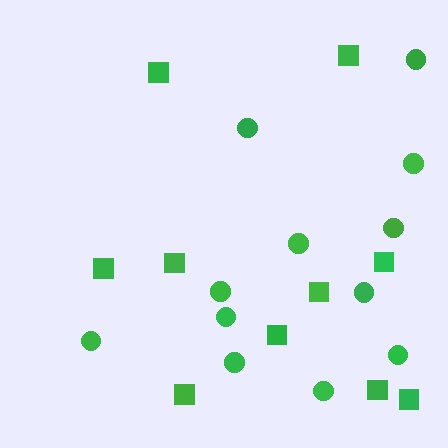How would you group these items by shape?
There are 2 groups: one group of circles (12) and one group of squares (10).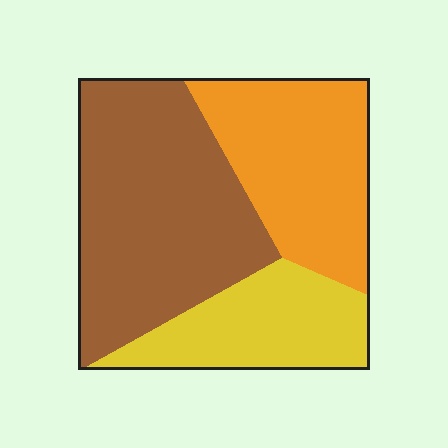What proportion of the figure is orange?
Orange covers roughly 30% of the figure.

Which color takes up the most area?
Brown, at roughly 45%.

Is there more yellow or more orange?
Orange.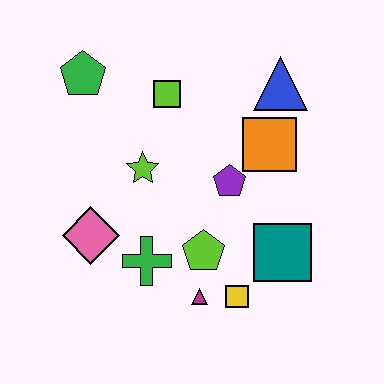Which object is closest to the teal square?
The yellow square is closest to the teal square.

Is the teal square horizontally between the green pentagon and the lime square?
No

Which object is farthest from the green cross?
The blue triangle is farthest from the green cross.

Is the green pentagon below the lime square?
No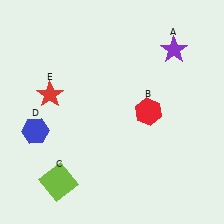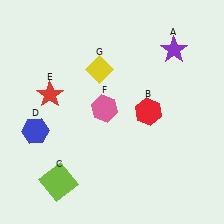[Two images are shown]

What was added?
A pink hexagon (F), a yellow diamond (G) were added in Image 2.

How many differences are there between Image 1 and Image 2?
There are 2 differences between the two images.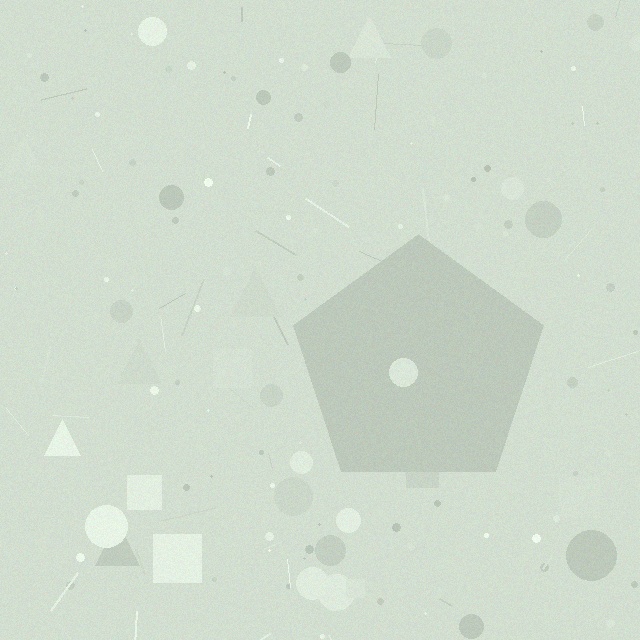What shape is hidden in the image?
A pentagon is hidden in the image.